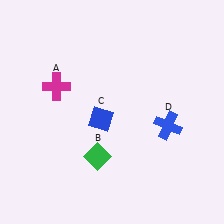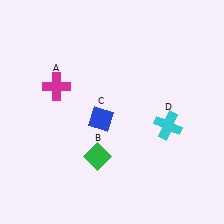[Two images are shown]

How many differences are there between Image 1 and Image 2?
There is 1 difference between the two images.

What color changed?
The cross (D) changed from blue in Image 1 to cyan in Image 2.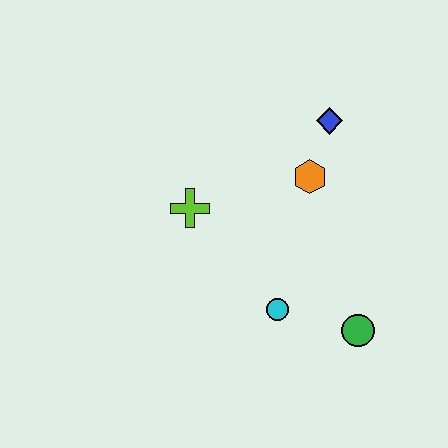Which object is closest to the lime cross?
The orange hexagon is closest to the lime cross.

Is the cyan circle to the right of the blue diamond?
No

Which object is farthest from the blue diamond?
The green circle is farthest from the blue diamond.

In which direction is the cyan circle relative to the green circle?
The cyan circle is to the left of the green circle.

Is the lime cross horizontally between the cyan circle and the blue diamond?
No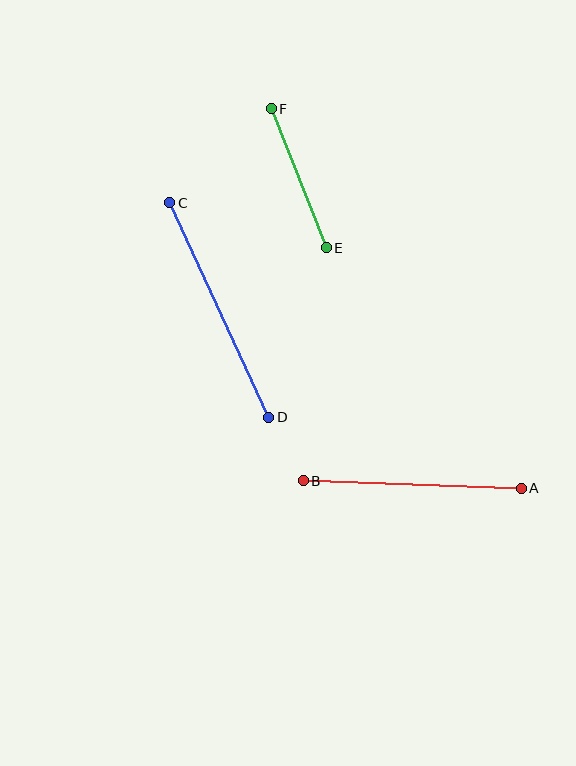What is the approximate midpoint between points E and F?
The midpoint is at approximately (299, 178) pixels.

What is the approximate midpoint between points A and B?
The midpoint is at approximately (412, 484) pixels.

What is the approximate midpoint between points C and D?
The midpoint is at approximately (219, 310) pixels.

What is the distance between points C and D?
The distance is approximately 236 pixels.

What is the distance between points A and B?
The distance is approximately 218 pixels.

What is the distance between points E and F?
The distance is approximately 149 pixels.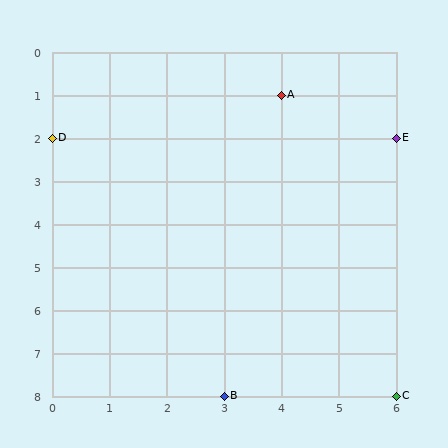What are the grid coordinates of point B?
Point B is at grid coordinates (3, 8).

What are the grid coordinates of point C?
Point C is at grid coordinates (6, 8).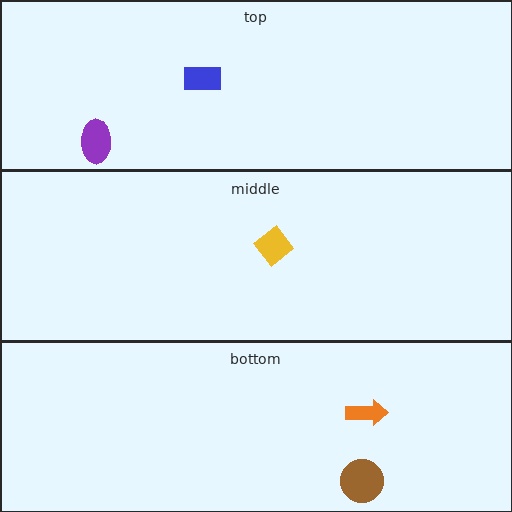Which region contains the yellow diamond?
The middle region.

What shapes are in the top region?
The blue rectangle, the purple ellipse.